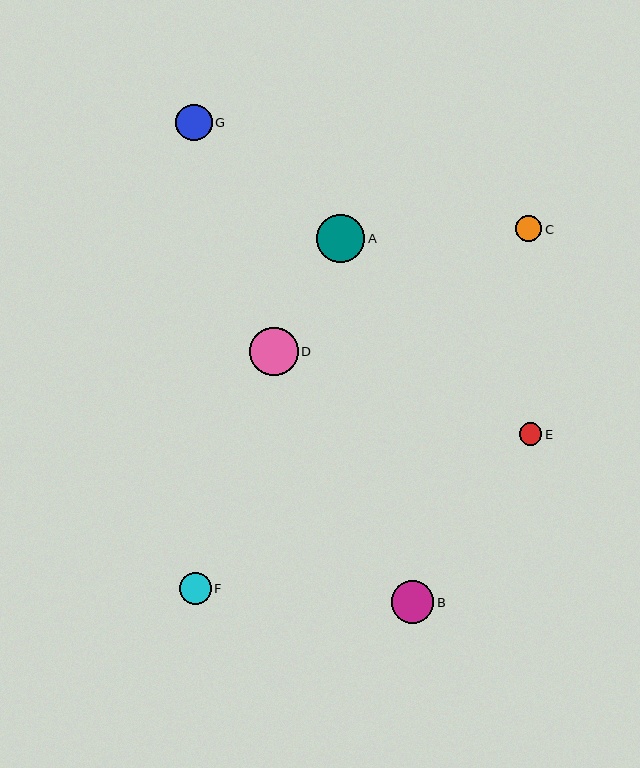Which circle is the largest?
Circle D is the largest with a size of approximately 48 pixels.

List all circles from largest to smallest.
From largest to smallest: D, A, B, G, F, C, E.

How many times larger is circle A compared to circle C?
Circle A is approximately 1.8 times the size of circle C.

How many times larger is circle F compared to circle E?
Circle F is approximately 1.4 times the size of circle E.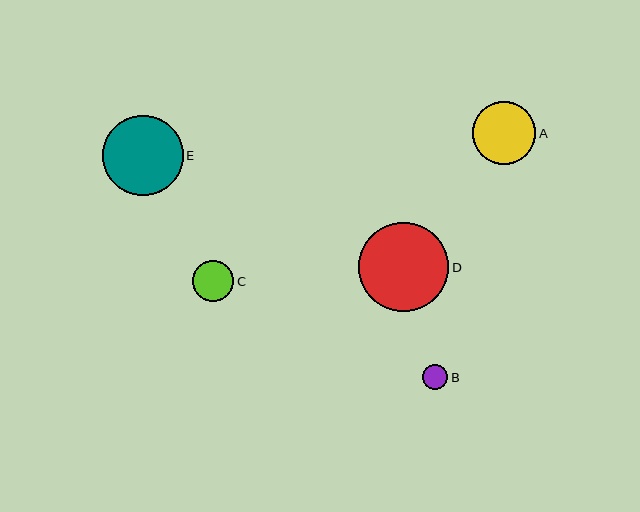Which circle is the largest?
Circle D is the largest with a size of approximately 90 pixels.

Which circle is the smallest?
Circle B is the smallest with a size of approximately 25 pixels.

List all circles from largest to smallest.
From largest to smallest: D, E, A, C, B.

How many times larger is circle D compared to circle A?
Circle D is approximately 1.4 times the size of circle A.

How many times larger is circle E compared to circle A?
Circle E is approximately 1.3 times the size of circle A.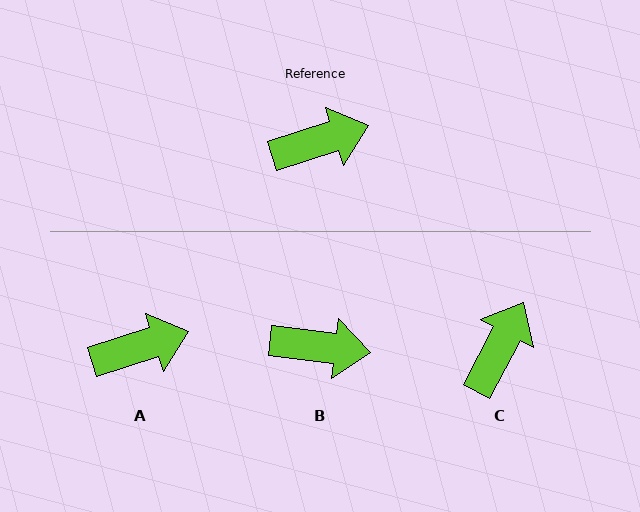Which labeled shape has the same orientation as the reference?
A.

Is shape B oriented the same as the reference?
No, it is off by about 24 degrees.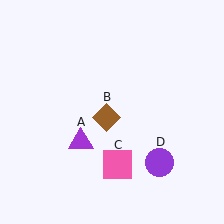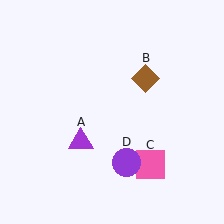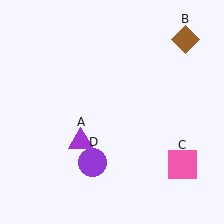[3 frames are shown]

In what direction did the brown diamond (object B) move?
The brown diamond (object B) moved up and to the right.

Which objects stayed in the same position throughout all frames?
Purple triangle (object A) remained stationary.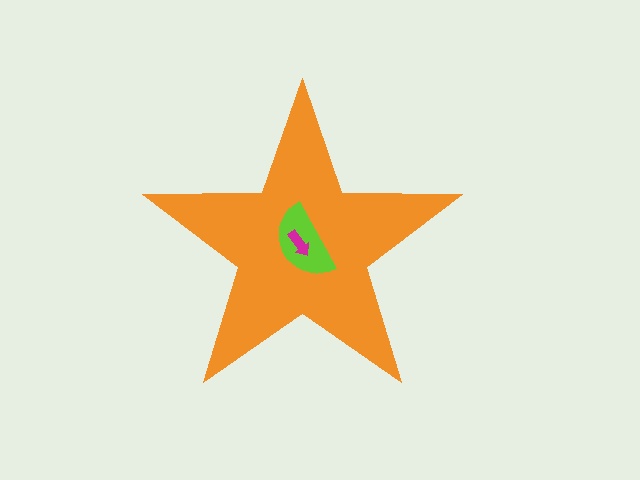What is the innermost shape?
The magenta arrow.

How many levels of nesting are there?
3.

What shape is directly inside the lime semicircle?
The magenta arrow.